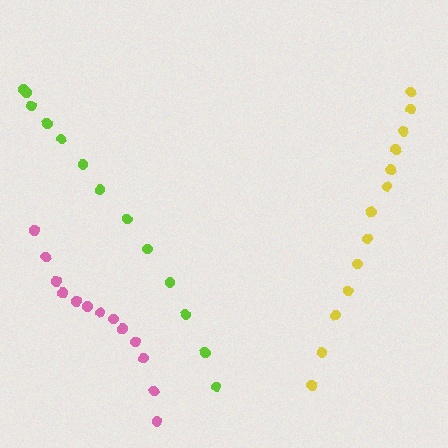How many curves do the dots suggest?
There are 3 distinct paths.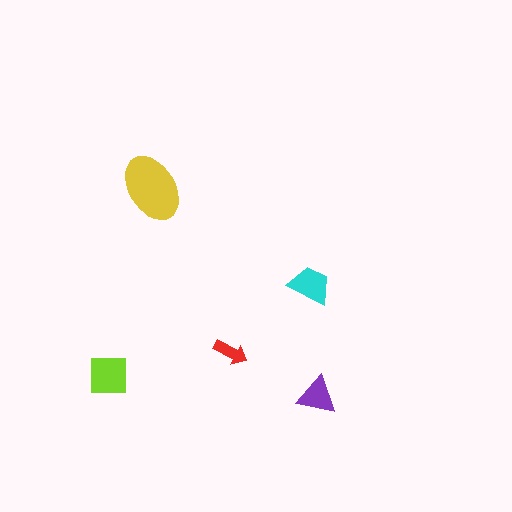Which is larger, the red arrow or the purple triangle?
The purple triangle.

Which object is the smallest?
The red arrow.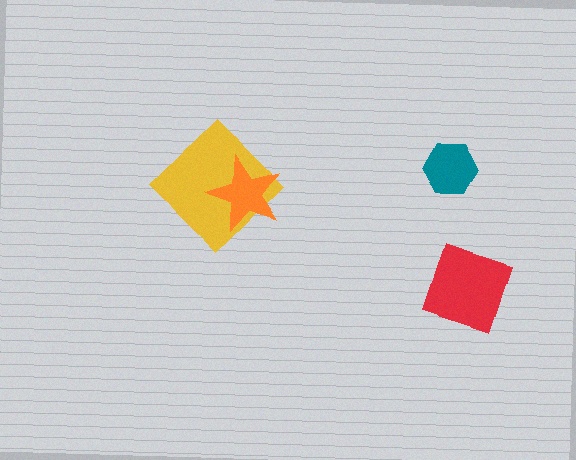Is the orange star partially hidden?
No, no other shape covers it.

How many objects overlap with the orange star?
1 object overlaps with the orange star.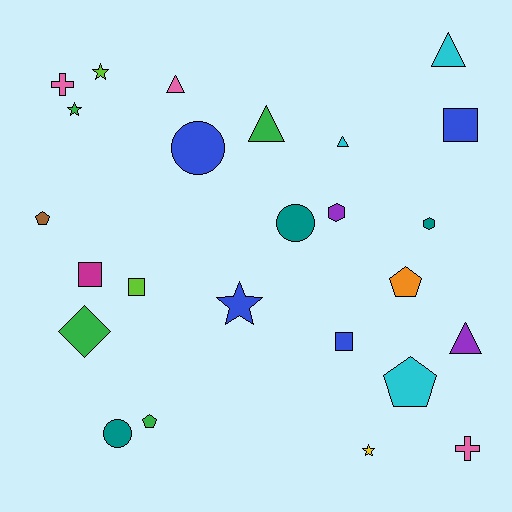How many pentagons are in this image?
There are 4 pentagons.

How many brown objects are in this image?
There is 1 brown object.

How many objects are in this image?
There are 25 objects.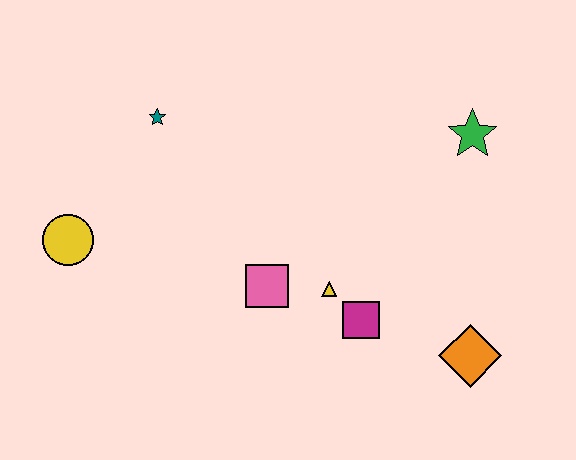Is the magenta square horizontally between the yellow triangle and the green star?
Yes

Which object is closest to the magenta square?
The yellow triangle is closest to the magenta square.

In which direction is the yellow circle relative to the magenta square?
The yellow circle is to the left of the magenta square.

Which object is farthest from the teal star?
The orange diamond is farthest from the teal star.